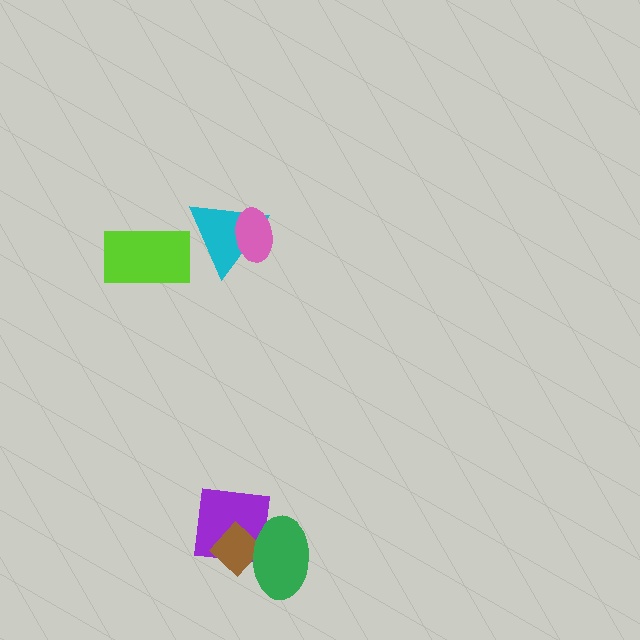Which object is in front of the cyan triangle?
The pink ellipse is in front of the cyan triangle.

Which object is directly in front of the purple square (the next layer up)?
The brown diamond is directly in front of the purple square.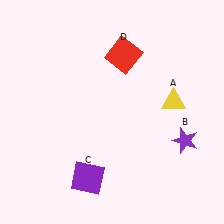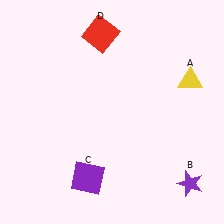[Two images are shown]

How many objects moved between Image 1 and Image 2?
3 objects moved between the two images.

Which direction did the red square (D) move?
The red square (D) moved left.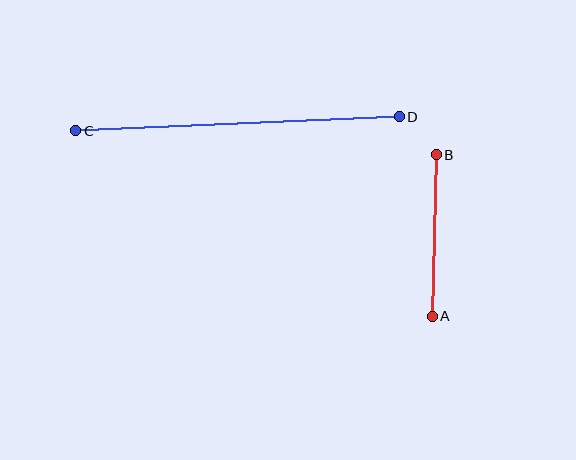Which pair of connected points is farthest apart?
Points C and D are farthest apart.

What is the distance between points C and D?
The distance is approximately 324 pixels.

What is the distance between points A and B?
The distance is approximately 162 pixels.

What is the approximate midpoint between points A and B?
The midpoint is at approximately (434, 236) pixels.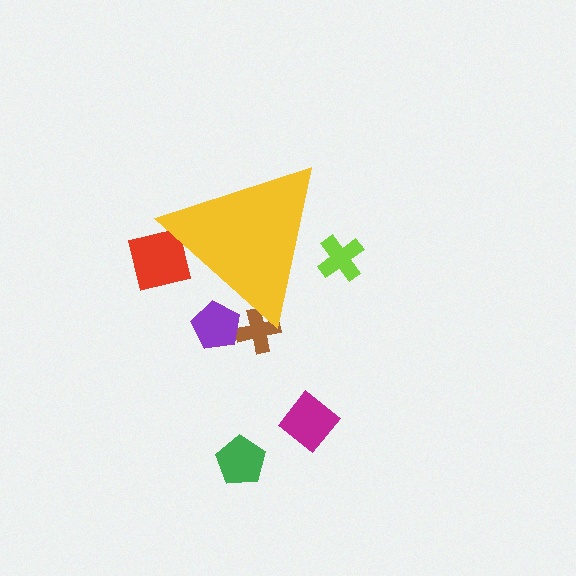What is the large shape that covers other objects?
A yellow triangle.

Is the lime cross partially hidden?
Yes, the lime cross is partially hidden behind the yellow triangle.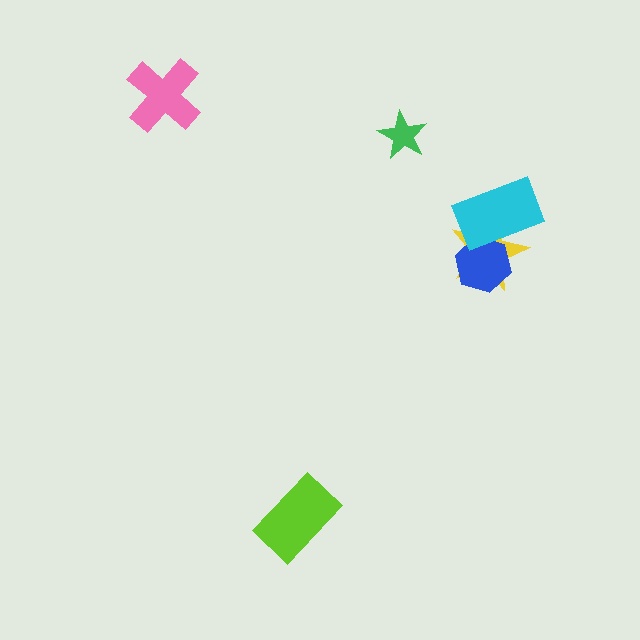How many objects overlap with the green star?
0 objects overlap with the green star.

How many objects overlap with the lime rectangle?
0 objects overlap with the lime rectangle.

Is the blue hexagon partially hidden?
Yes, it is partially covered by another shape.